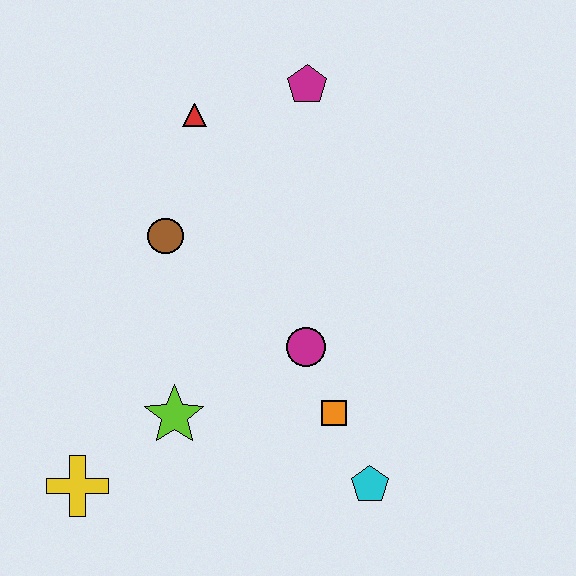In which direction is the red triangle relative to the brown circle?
The red triangle is above the brown circle.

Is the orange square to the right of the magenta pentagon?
Yes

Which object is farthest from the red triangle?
The cyan pentagon is farthest from the red triangle.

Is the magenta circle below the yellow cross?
No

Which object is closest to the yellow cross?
The lime star is closest to the yellow cross.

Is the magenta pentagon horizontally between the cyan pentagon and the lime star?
Yes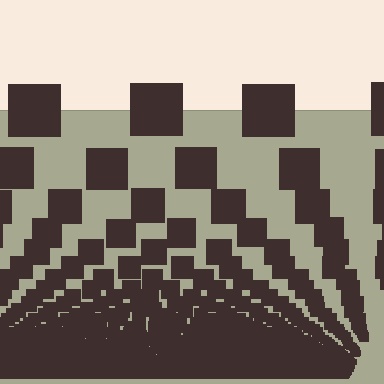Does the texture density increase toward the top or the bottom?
Density increases toward the bottom.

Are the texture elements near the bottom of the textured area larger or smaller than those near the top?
Smaller. The gradient is inverted — elements near the bottom are smaller and denser.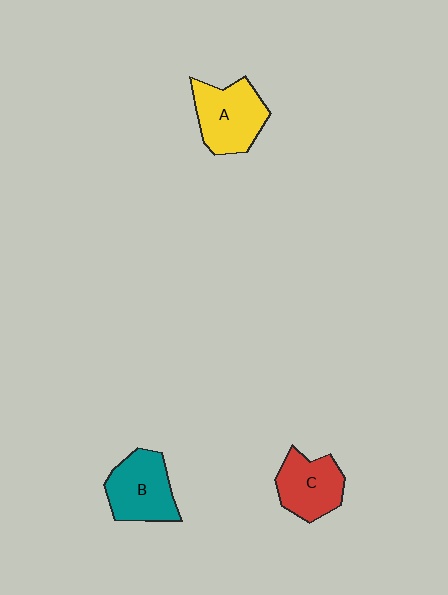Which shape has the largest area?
Shape A (yellow).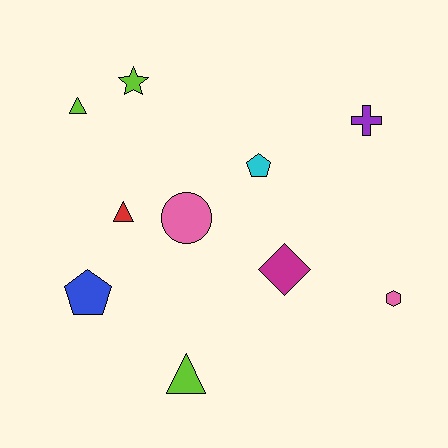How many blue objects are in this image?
There is 1 blue object.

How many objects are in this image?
There are 10 objects.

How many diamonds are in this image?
There is 1 diamond.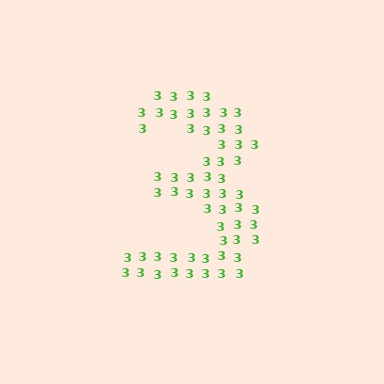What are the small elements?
The small elements are digit 3's.